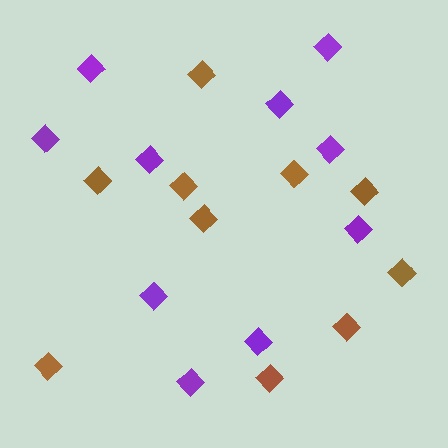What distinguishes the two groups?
There are 2 groups: one group of purple diamonds (10) and one group of brown diamonds (10).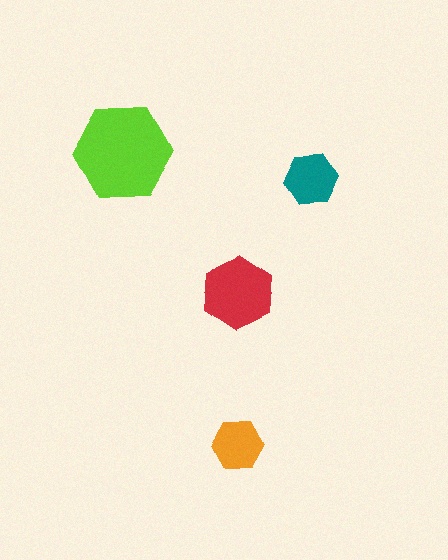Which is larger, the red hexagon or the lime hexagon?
The lime one.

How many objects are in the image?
There are 4 objects in the image.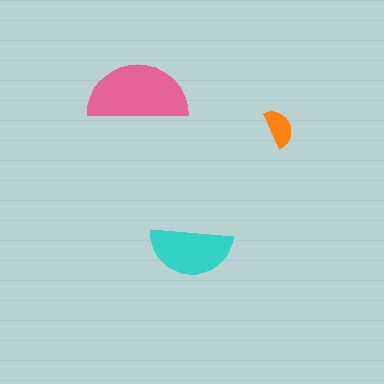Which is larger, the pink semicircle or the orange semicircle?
The pink one.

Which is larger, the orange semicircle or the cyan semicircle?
The cyan one.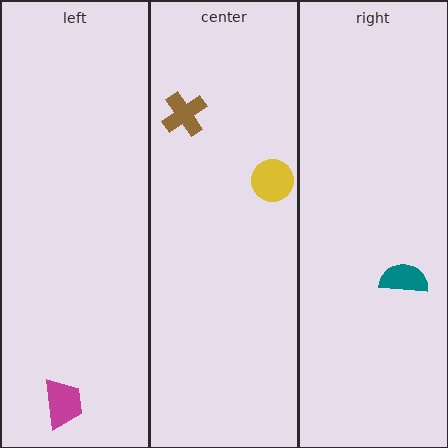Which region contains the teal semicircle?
The right region.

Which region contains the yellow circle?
The center region.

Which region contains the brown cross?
The center region.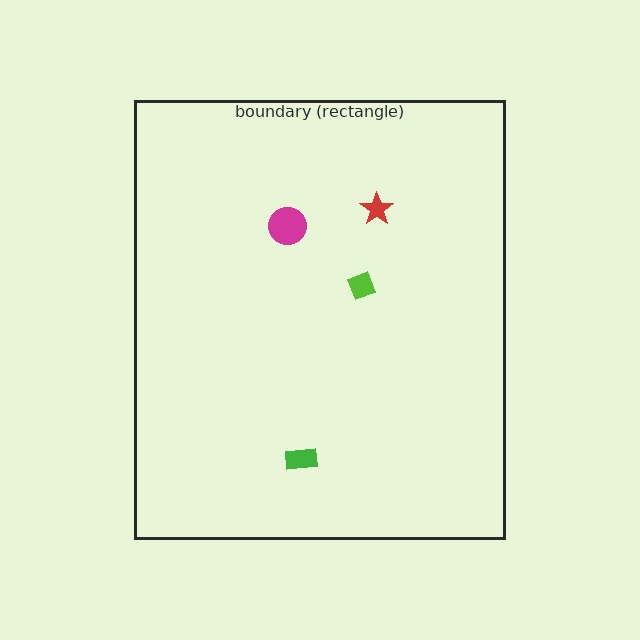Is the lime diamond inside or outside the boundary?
Inside.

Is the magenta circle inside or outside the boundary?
Inside.